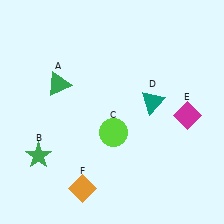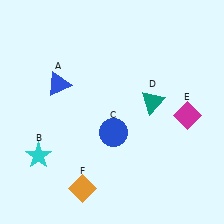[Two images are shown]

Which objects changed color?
A changed from green to blue. B changed from green to cyan. C changed from lime to blue.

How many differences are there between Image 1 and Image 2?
There are 3 differences between the two images.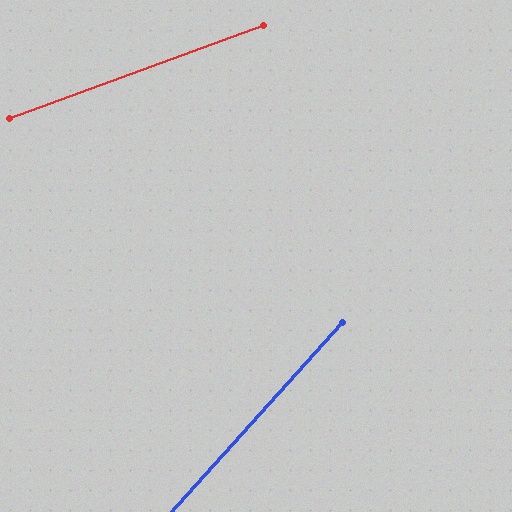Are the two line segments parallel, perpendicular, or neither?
Neither parallel nor perpendicular — they differ by about 28°.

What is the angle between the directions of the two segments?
Approximately 28 degrees.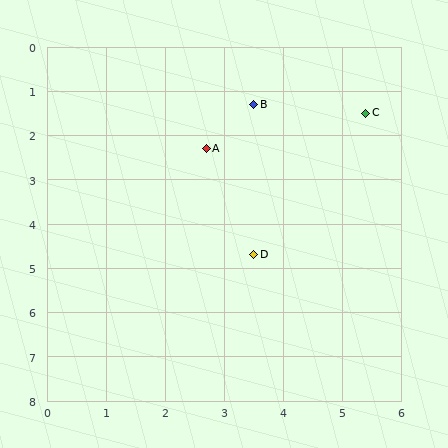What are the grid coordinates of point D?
Point D is at approximately (3.5, 4.7).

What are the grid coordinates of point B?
Point B is at approximately (3.5, 1.3).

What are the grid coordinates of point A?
Point A is at approximately (2.7, 2.3).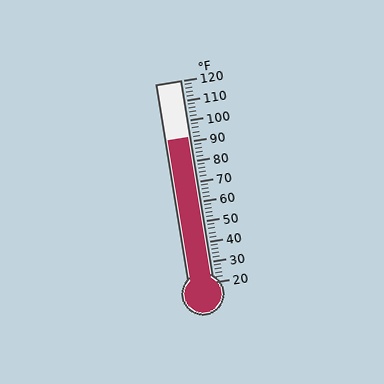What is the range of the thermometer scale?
The thermometer scale ranges from 20°F to 120°F.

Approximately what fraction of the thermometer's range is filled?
The thermometer is filled to approximately 70% of its range.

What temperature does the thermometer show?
The thermometer shows approximately 92°F.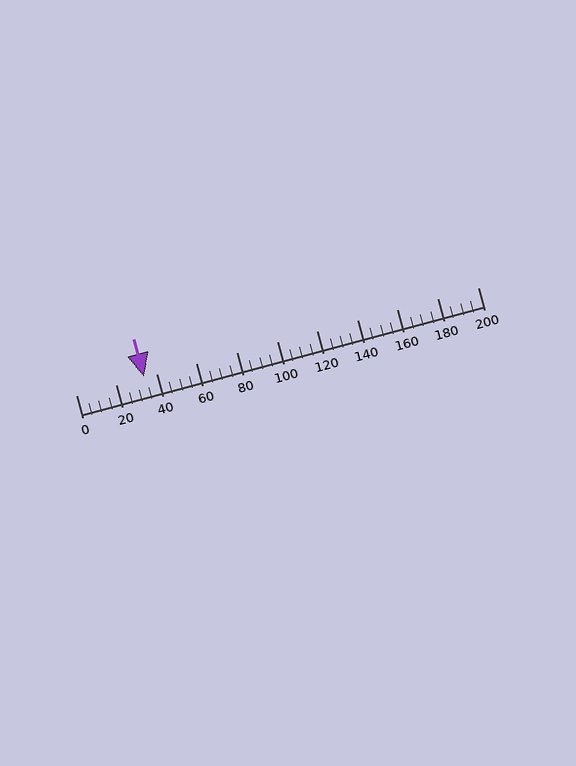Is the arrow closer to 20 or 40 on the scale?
The arrow is closer to 40.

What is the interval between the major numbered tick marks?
The major tick marks are spaced 20 units apart.